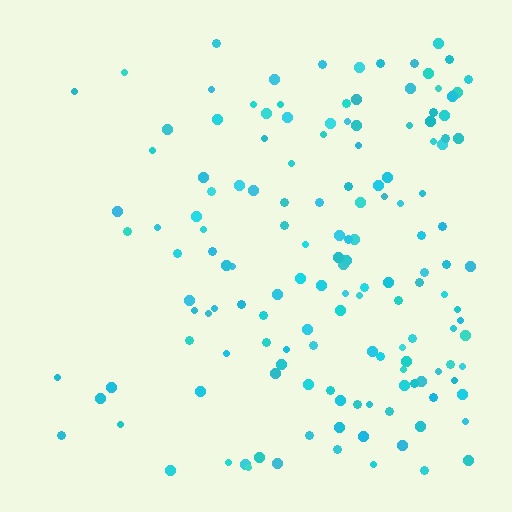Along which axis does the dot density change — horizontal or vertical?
Horizontal.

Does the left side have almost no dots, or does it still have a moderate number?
Still a moderate number, just noticeably fewer than the right.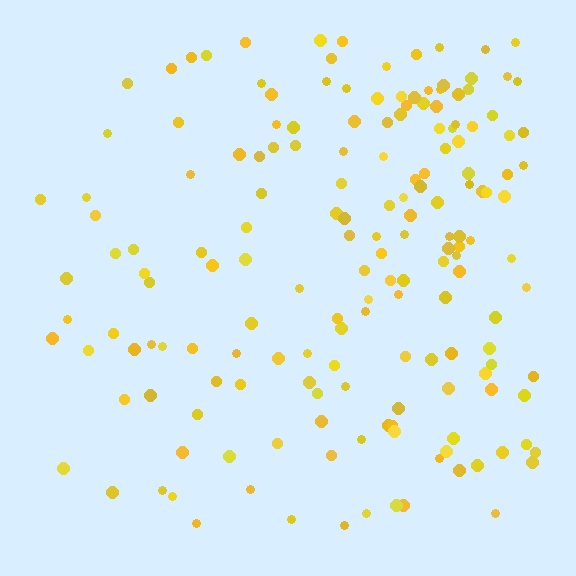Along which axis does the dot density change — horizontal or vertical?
Horizontal.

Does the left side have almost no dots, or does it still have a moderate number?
Still a moderate number, just noticeably fewer than the right.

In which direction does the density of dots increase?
From left to right, with the right side densest.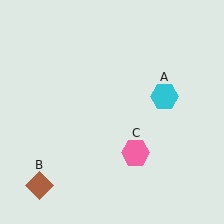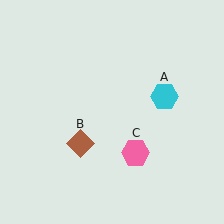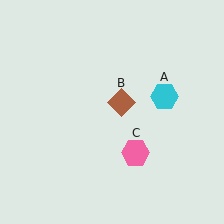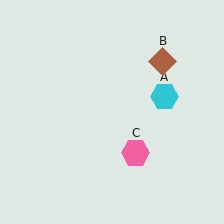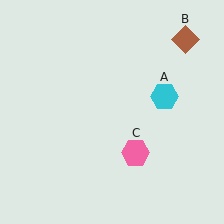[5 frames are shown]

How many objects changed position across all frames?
1 object changed position: brown diamond (object B).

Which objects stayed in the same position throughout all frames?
Cyan hexagon (object A) and pink hexagon (object C) remained stationary.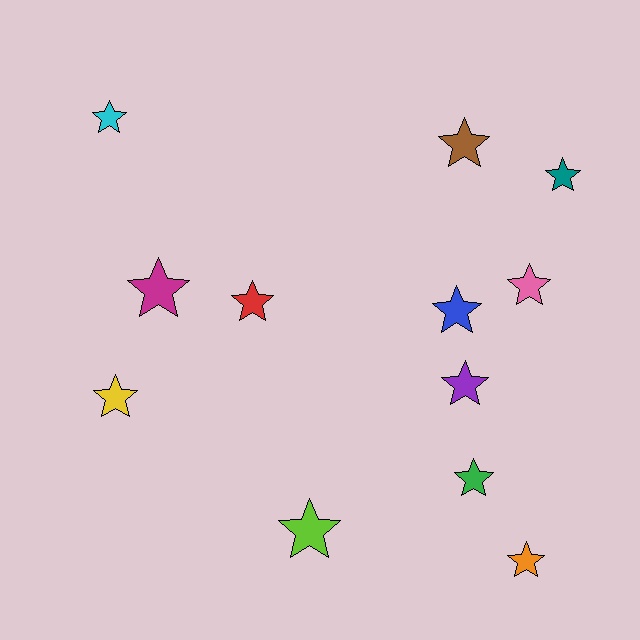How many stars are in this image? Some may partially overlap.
There are 12 stars.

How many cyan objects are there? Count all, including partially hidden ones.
There is 1 cyan object.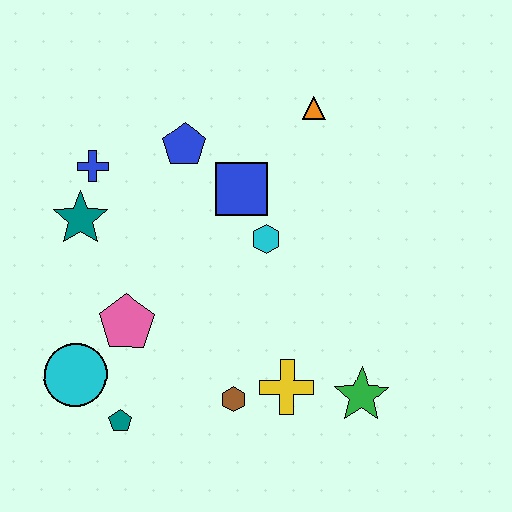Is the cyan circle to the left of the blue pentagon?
Yes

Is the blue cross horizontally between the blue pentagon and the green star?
No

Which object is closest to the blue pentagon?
The blue square is closest to the blue pentagon.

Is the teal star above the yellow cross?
Yes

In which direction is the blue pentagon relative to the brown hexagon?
The blue pentagon is above the brown hexagon.